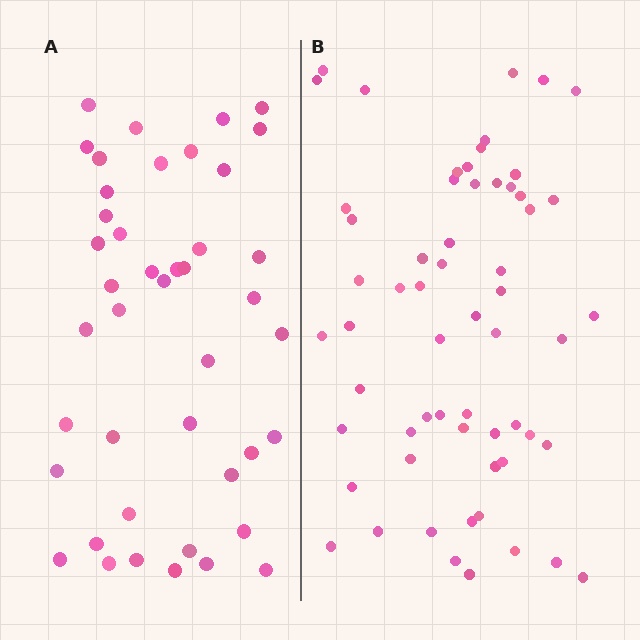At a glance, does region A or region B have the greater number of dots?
Region B (the right region) has more dots.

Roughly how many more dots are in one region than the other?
Region B has approximately 15 more dots than region A.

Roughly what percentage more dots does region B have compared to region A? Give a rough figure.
About 40% more.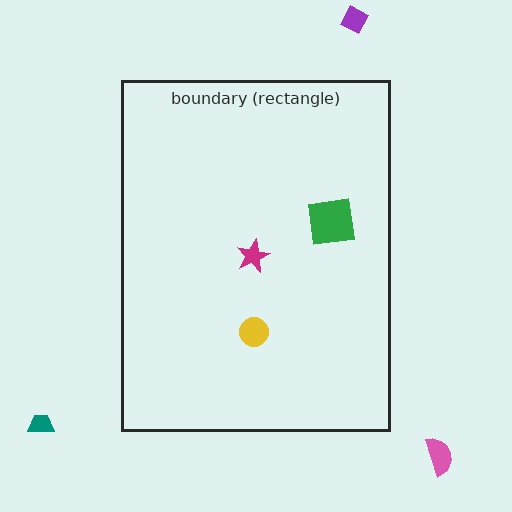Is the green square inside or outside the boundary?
Inside.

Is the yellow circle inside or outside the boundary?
Inside.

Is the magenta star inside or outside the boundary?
Inside.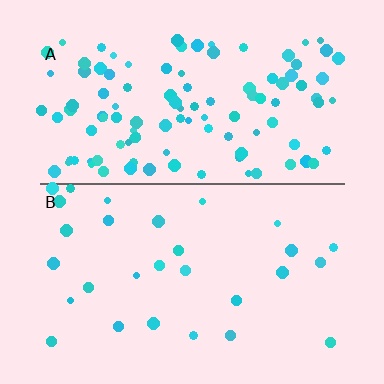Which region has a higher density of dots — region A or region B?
A (the top).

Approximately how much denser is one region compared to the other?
Approximately 3.9× — region A over region B.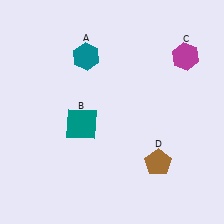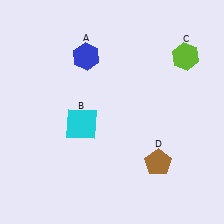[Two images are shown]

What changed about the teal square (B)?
In Image 1, B is teal. In Image 2, it changed to cyan.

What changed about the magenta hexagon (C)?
In Image 1, C is magenta. In Image 2, it changed to lime.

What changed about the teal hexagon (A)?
In Image 1, A is teal. In Image 2, it changed to blue.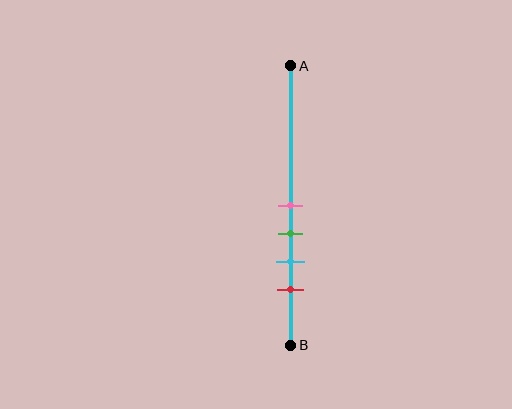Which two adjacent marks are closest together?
The pink and green marks are the closest adjacent pair.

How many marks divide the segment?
There are 4 marks dividing the segment.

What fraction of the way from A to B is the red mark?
The red mark is approximately 80% (0.8) of the way from A to B.